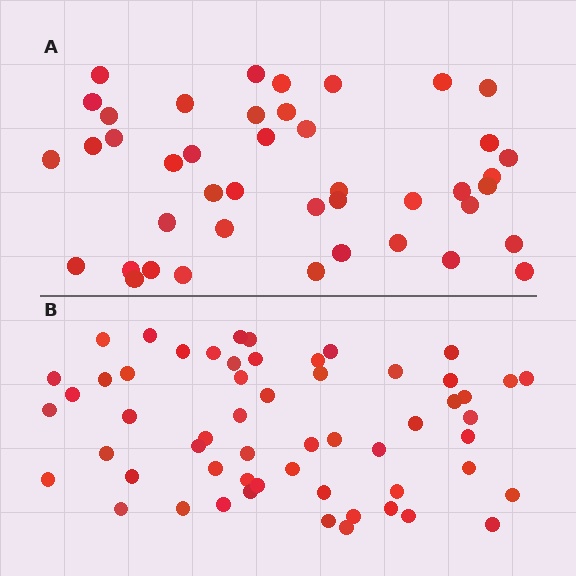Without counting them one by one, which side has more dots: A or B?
Region B (the bottom region) has more dots.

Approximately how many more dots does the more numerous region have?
Region B has approximately 15 more dots than region A.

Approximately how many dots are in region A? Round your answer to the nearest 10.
About 40 dots. (The exact count is 43, which rounds to 40.)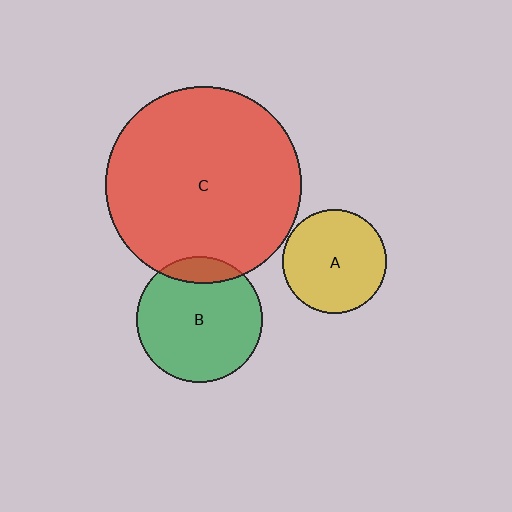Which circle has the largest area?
Circle C (red).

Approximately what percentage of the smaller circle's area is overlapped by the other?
Approximately 10%.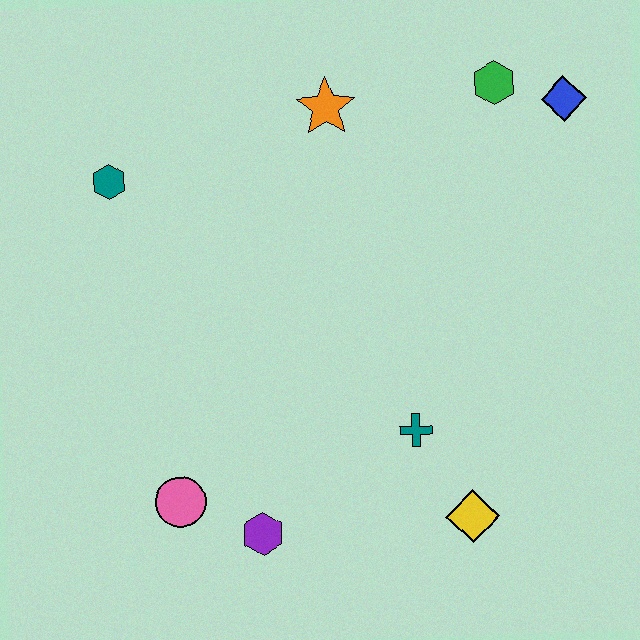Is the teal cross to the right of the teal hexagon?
Yes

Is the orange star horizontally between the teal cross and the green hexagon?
No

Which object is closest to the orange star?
The green hexagon is closest to the orange star.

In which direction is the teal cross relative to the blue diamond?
The teal cross is below the blue diamond.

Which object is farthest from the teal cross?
The teal hexagon is farthest from the teal cross.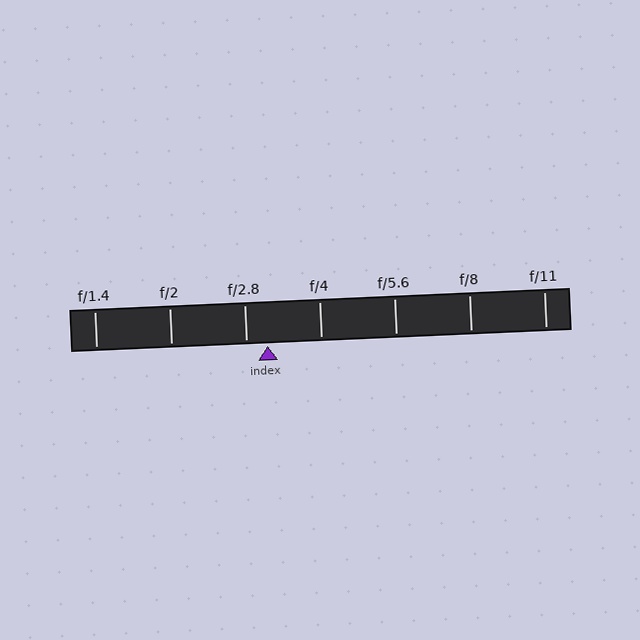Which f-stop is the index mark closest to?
The index mark is closest to f/2.8.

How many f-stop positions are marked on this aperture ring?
There are 7 f-stop positions marked.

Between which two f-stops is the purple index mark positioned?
The index mark is between f/2.8 and f/4.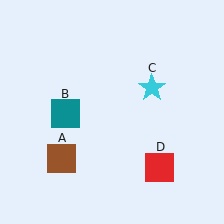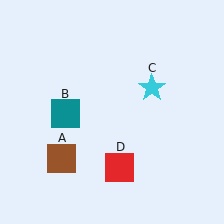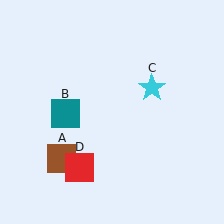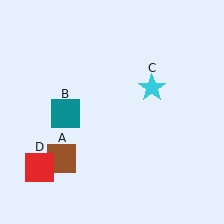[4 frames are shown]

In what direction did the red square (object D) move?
The red square (object D) moved left.